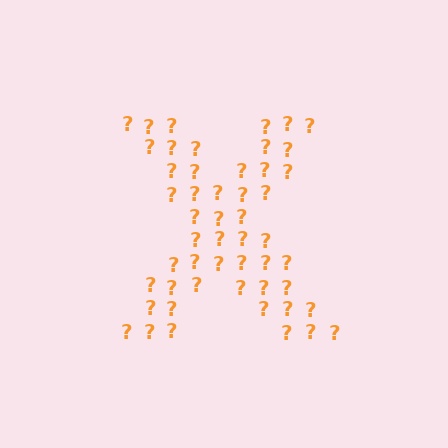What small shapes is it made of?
It is made of small question marks.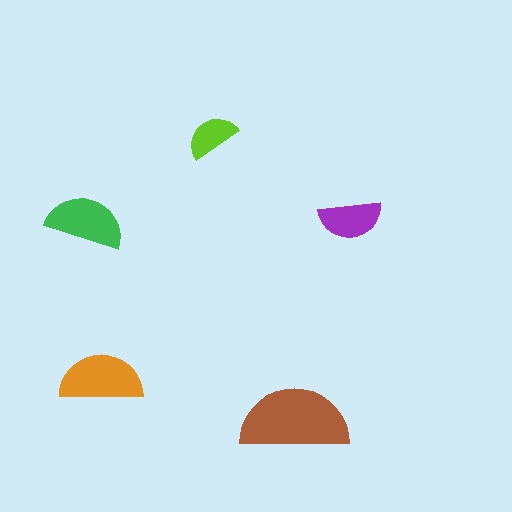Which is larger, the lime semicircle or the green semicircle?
The green one.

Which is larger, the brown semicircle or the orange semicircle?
The brown one.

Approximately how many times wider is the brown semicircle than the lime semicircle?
About 2 times wider.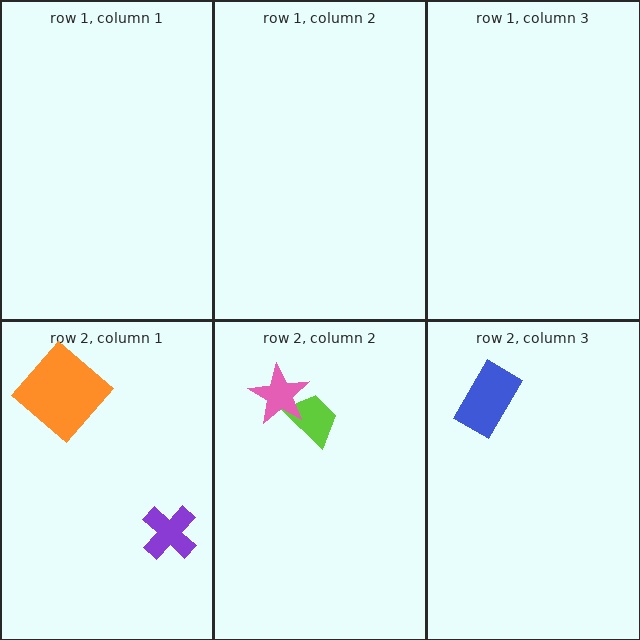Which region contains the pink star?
The row 2, column 2 region.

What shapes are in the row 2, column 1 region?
The purple cross, the orange diamond.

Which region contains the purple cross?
The row 2, column 1 region.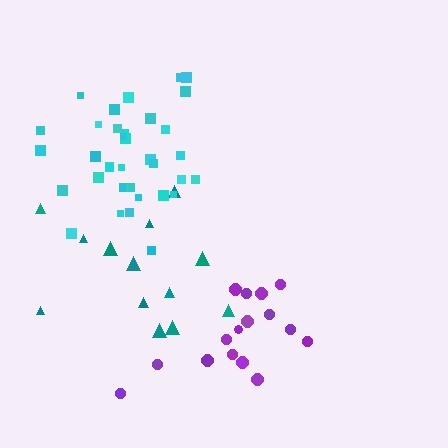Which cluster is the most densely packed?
Cyan.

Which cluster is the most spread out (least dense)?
Teal.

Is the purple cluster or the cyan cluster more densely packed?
Cyan.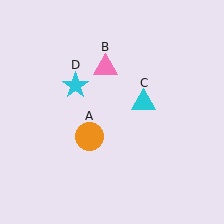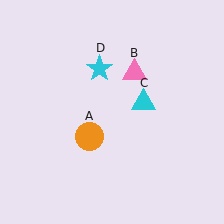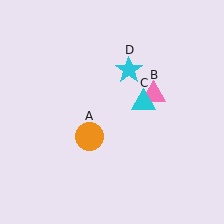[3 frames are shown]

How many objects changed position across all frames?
2 objects changed position: pink triangle (object B), cyan star (object D).